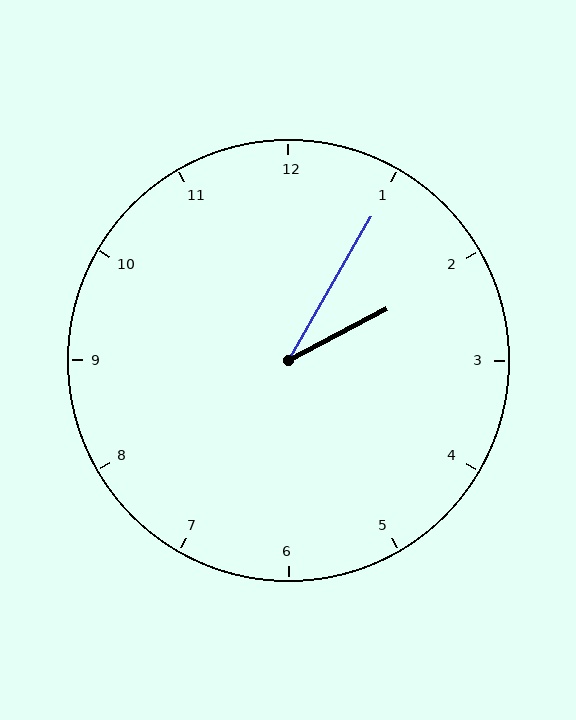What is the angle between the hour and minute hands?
Approximately 32 degrees.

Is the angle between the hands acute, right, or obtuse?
It is acute.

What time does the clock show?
2:05.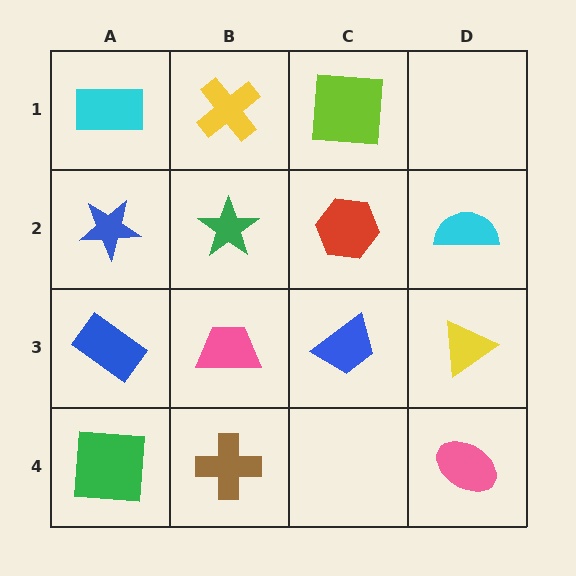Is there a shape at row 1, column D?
No, that cell is empty.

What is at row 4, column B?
A brown cross.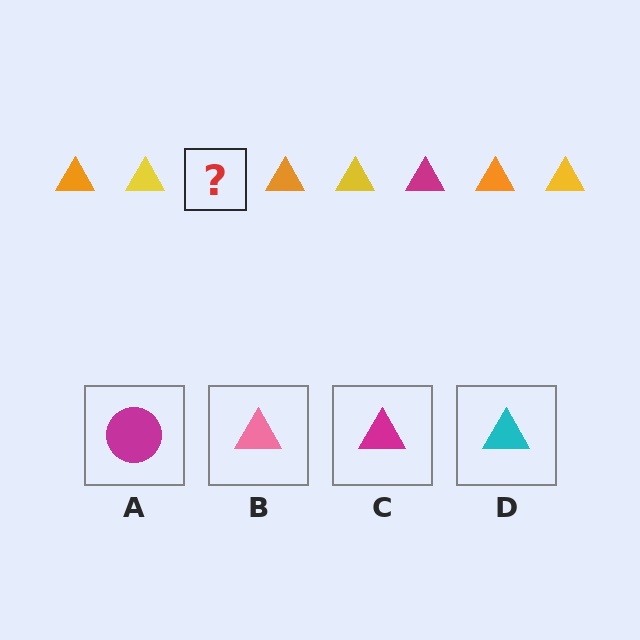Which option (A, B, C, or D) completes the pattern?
C.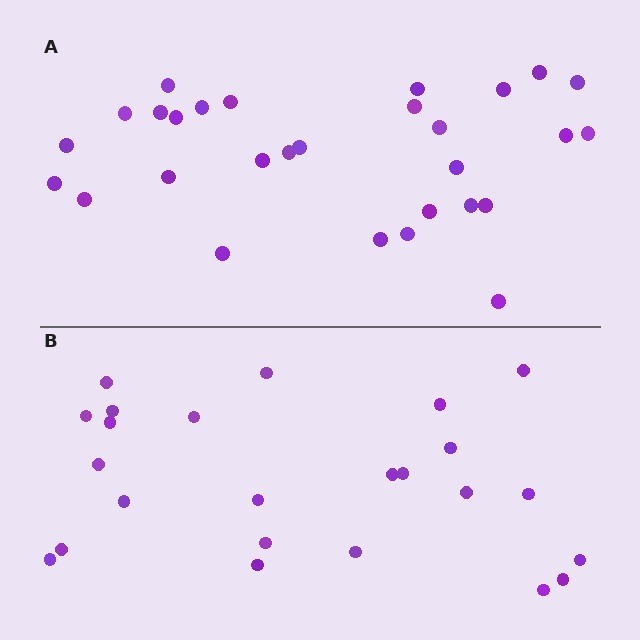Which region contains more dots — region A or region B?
Region A (the top region) has more dots.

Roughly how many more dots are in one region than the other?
Region A has about 5 more dots than region B.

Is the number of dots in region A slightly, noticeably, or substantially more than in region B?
Region A has only slightly more — the two regions are fairly close. The ratio is roughly 1.2 to 1.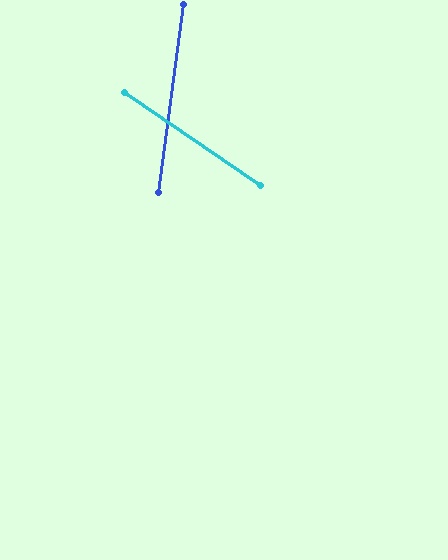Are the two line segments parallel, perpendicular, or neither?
Neither parallel nor perpendicular — they differ by about 63°.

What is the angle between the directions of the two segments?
Approximately 63 degrees.